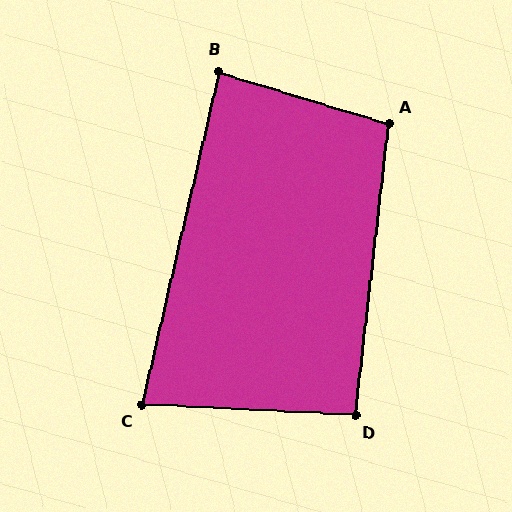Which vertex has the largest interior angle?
A, at approximately 100 degrees.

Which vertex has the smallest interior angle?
C, at approximately 80 degrees.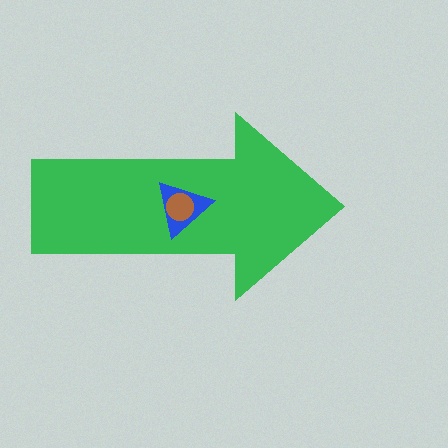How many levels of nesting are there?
3.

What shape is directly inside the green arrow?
The blue triangle.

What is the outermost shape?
The green arrow.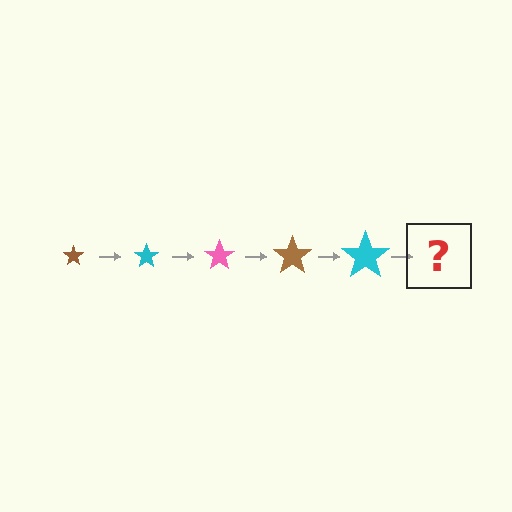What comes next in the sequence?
The next element should be a pink star, larger than the previous one.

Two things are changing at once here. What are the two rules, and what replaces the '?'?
The two rules are that the star grows larger each step and the color cycles through brown, cyan, and pink. The '?' should be a pink star, larger than the previous one.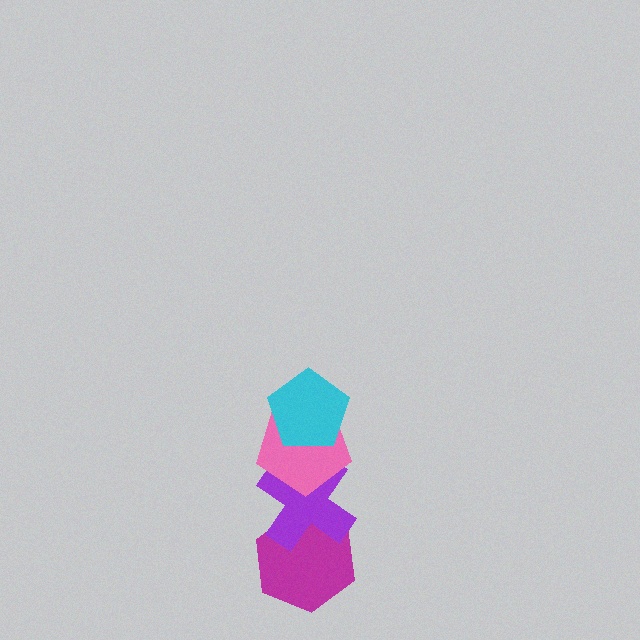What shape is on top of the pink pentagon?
The cyan pentagon is on top of the pink pentagon.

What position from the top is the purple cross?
The purple cross is 3rd from the top.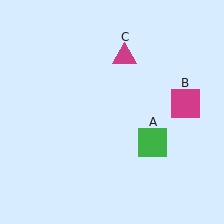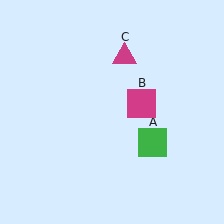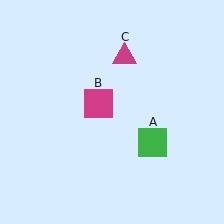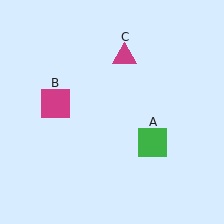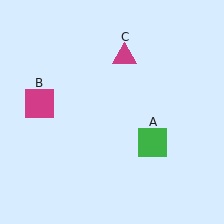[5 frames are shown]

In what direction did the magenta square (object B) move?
The magenta square (object B) moved left.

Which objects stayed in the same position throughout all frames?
Green square (object A) and magenta triangle (object C) remained stationary.